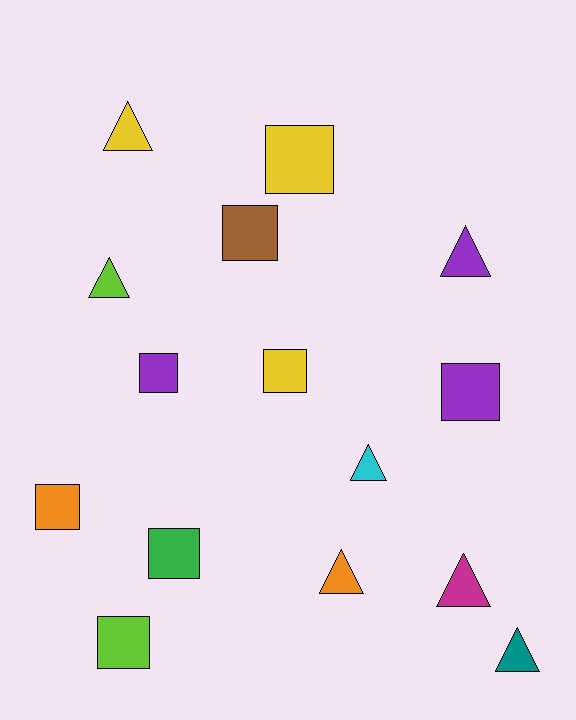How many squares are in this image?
There are 8 squares.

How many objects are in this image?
There are 15 objects.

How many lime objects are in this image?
There are 2 lime objects.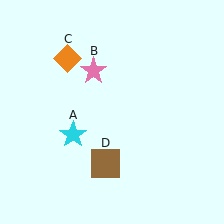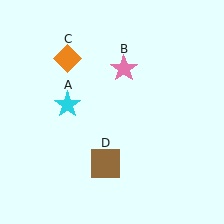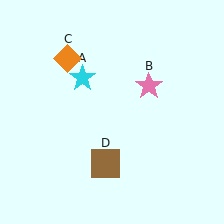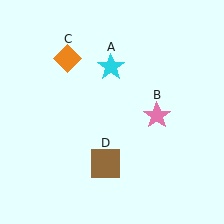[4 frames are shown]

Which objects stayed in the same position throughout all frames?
Orange diamond (object C) and brown square (object D) remained stationary.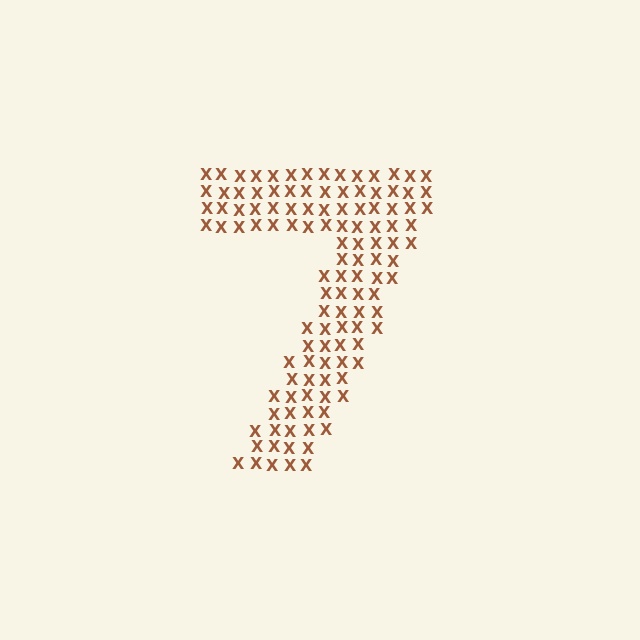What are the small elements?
The small elements are letter X's.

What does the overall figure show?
The overall figure shows the digit 7.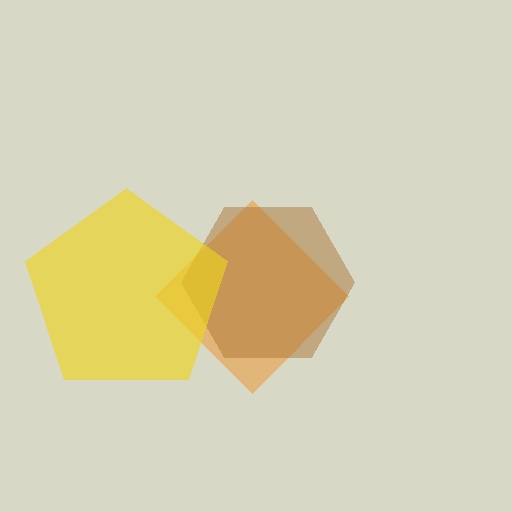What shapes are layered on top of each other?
The layered shapes are: an orange diamond, a brown hexagon, a yellow pentagon.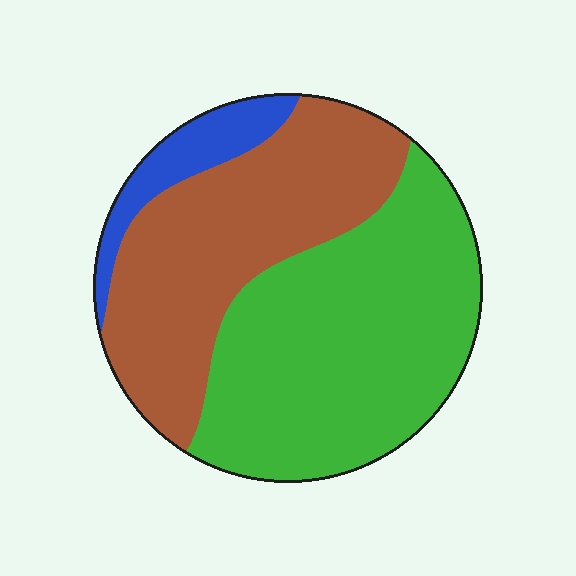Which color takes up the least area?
Blue, at roughly 10%.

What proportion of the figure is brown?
Brown takes up between a third and a half of the figure.